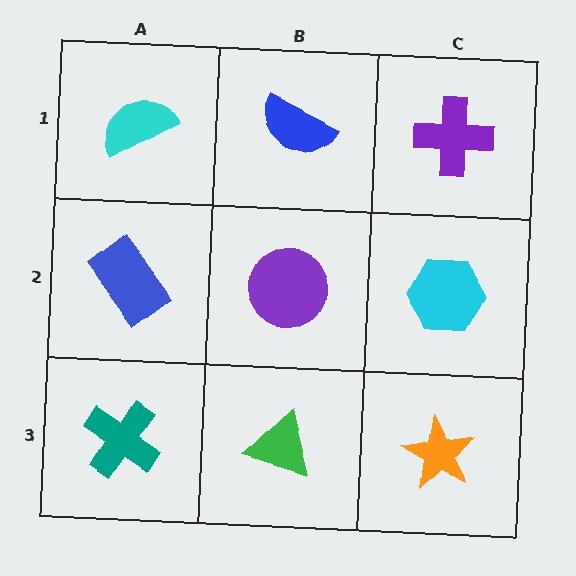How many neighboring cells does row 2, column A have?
3.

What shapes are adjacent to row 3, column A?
A blue rectangle (row 2, column A), a green triangle (row 3, column B).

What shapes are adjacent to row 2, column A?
A cyan semicircle (row 1, column A), a teal cross (row 3, column A), a purple circle (row 2, column B).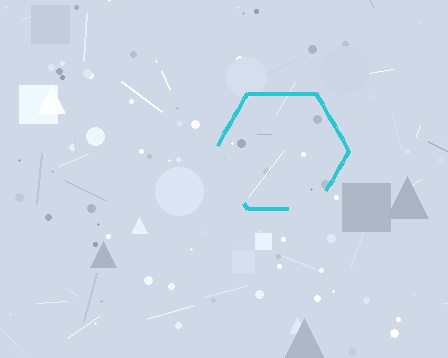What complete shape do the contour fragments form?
The contour fragments form a hexagon.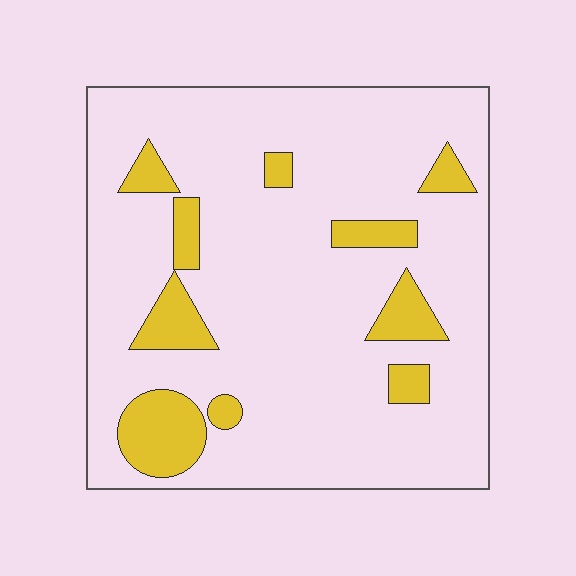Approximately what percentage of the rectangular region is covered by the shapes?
Approximately 15%.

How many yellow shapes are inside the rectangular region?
10.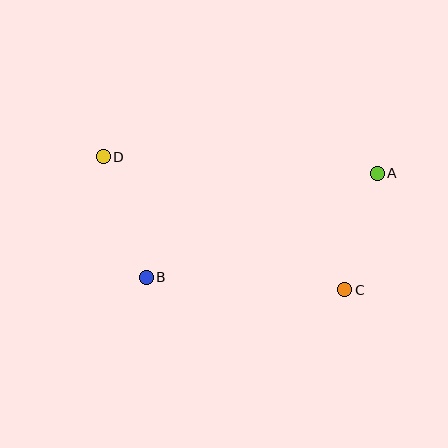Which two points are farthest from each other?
Points C and D are farthest from each other.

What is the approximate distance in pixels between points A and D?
The distance between A and D is approximately 275 pixels.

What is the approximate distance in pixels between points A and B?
The distance between A and B is approximately 254 pixels.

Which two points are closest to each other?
Points A and C are closest to each other.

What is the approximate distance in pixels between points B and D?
The distance between B and D is approximately 128 pixels.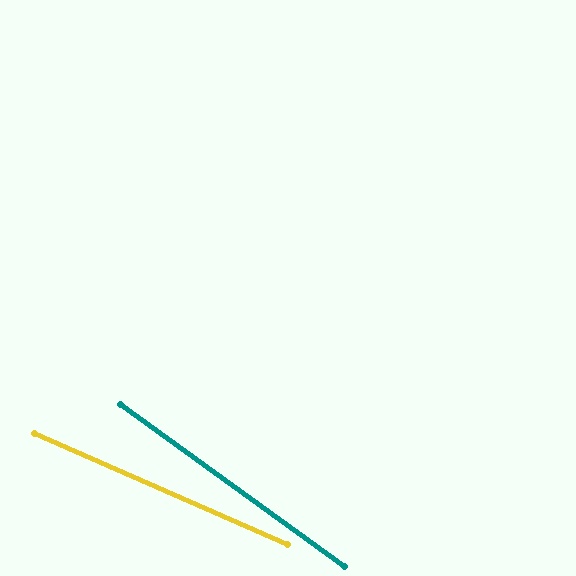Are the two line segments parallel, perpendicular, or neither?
Neither parallel nor perpendicular — they differ by about 12°.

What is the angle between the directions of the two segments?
Approximately 12 degrees.